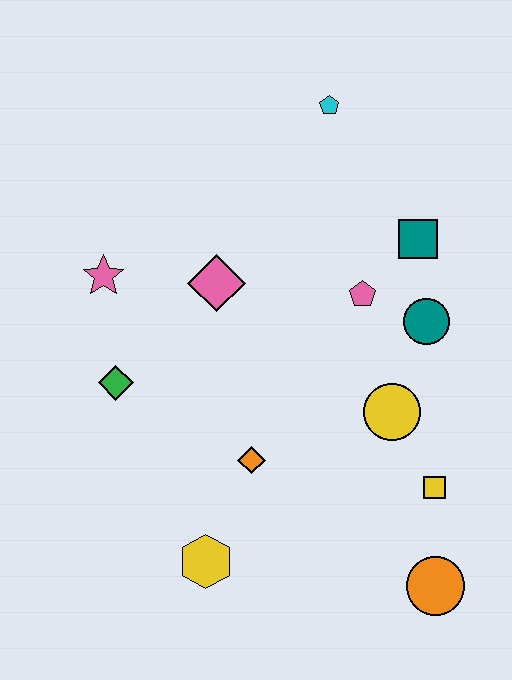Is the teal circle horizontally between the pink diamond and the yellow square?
Yes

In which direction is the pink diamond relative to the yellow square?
The pink diamond is to the left of the yellow square.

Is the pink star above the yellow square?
Yes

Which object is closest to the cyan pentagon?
The teal square is closest to the cyan pentagon.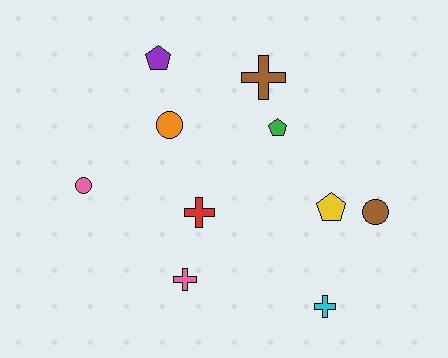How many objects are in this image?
There are 10 objects.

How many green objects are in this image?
There is 1 green object.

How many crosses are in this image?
There are 4 crosses.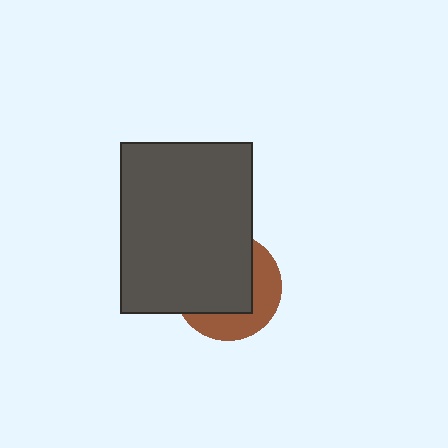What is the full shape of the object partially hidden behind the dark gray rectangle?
The partially hidden object is a brown circle.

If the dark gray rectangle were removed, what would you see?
You would see the complete brown circle.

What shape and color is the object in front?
The object in front is a dark gray rectangle.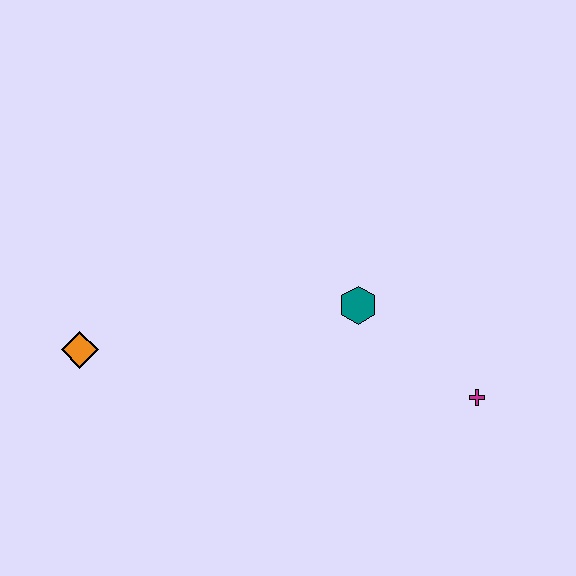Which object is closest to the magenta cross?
The teal hexagon is closest to the magenta cross.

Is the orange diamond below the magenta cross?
No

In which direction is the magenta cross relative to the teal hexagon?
The magenta cross is to the right of the teal hexagon.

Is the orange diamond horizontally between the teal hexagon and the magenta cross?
No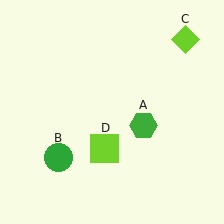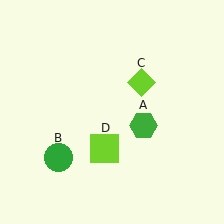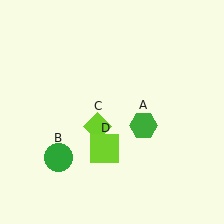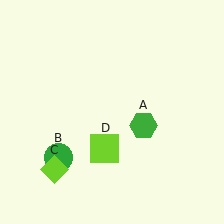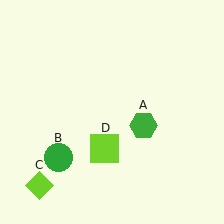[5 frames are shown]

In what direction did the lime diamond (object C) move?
The lime diamond (object C) moved down and to the left.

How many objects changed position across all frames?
1 object changed position: lime diamond (object C).